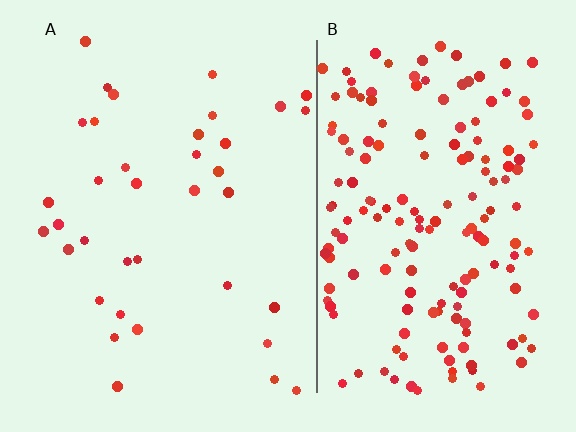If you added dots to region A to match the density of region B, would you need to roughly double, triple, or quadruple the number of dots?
Approximately quadruple.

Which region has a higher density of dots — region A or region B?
B (the right).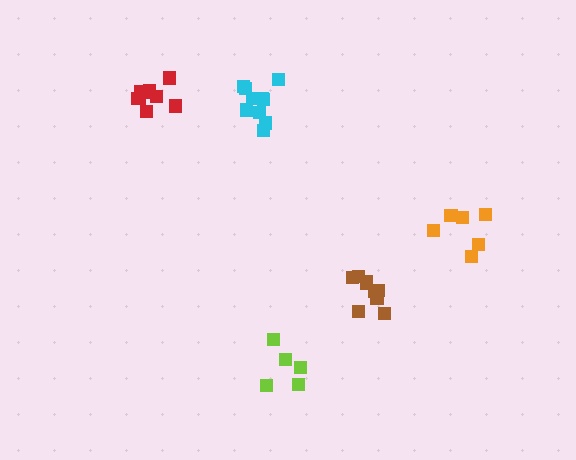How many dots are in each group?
Group 1: 10 dots, Group 2: 9 dots, Group 3: 10 dots, Group 4: 6 dots, Group 5: 5 dots (40 total).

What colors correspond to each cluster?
The clusters are colored: cyan, brown, red, orange, lime.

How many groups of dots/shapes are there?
There are 5 groups.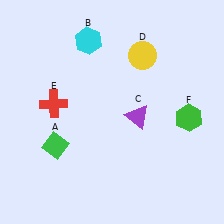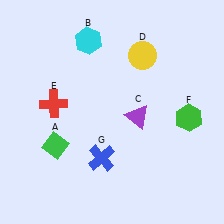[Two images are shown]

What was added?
A blue cross (G) was added in Image 2.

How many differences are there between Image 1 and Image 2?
There is 1 difference between the two images.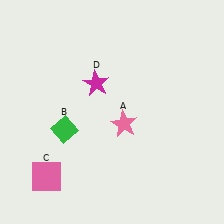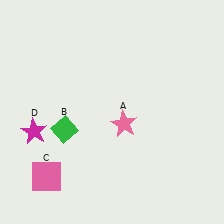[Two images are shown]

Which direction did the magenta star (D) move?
The magenta star (D) moved left.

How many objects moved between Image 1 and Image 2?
1 object moved between the two images.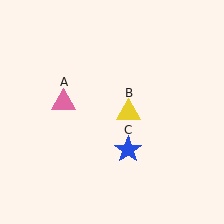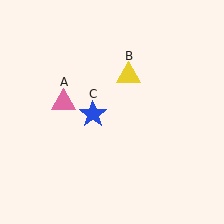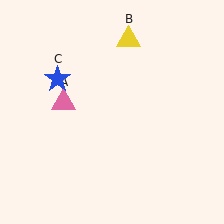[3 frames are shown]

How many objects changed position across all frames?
2 objects changed position: yellow triangle (object B), blue star (object C).